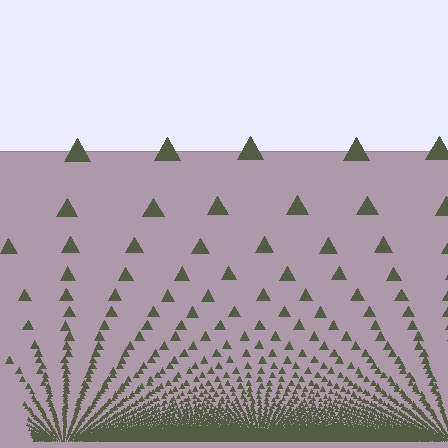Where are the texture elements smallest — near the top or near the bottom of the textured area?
Near the bottom.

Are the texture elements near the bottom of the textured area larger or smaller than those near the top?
Smaller. The gradient is inverted — elements near the bottom are smaller and denser.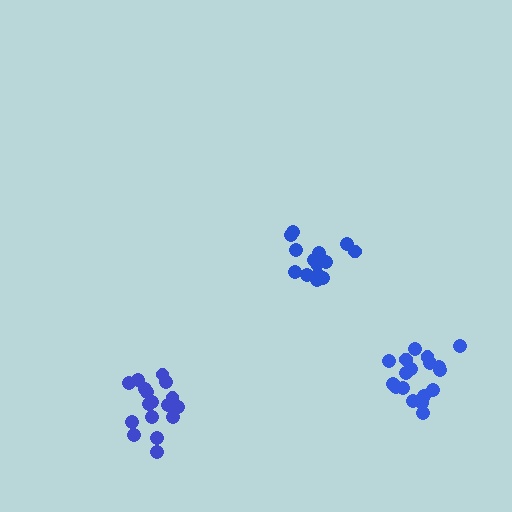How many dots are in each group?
Group 1: 14 dots, Group 2: 18 dots, Group 3: 18 dots (50 total).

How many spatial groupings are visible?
There are 3 spatial groupings.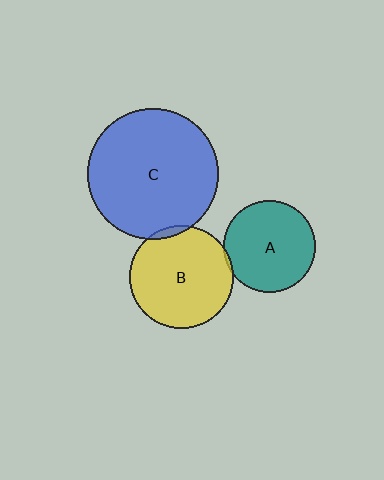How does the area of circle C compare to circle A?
Approximately 2.0 times.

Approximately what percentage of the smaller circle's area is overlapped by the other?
Approximately 5%.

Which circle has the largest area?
Circle C (blue).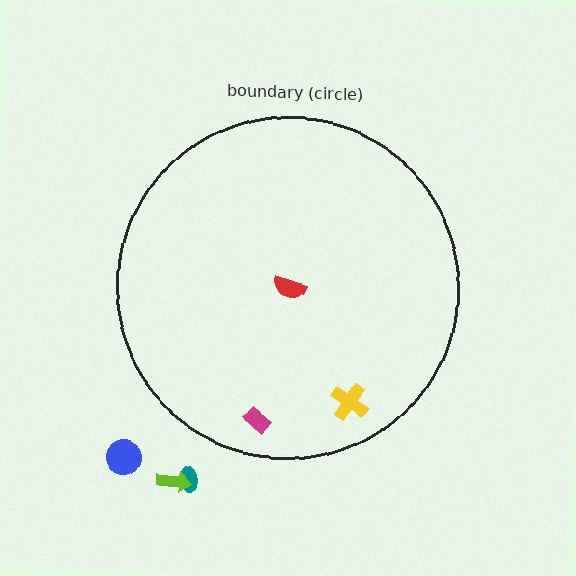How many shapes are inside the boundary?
3 inside, 3 outside.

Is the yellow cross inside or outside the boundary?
Inside.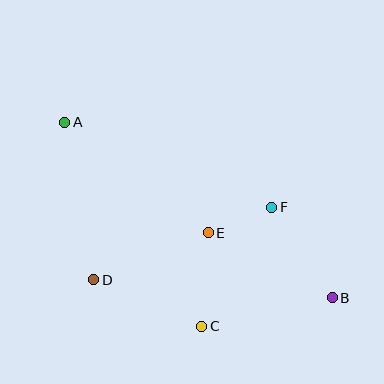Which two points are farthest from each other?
Points A and B are farthest from each other.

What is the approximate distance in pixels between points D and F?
The distance between D and F is approximately 192 pixels.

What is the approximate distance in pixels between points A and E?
The distance between A and E is approximately 181 pixels.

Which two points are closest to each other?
Points E and F are closest to each other.